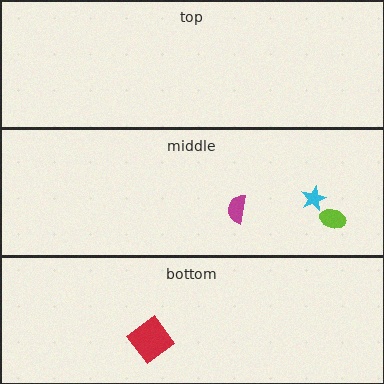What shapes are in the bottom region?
The red diamond.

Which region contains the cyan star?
The middle region.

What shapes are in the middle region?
The cyan star, the lime ellipse, the magenta semicircle.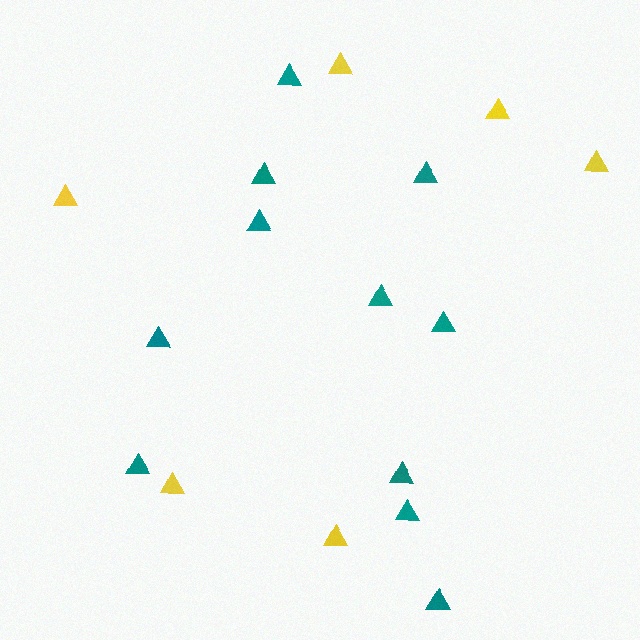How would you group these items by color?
There are 2 groups: one group of yellow triangles (6) and one group of teal triangles (11).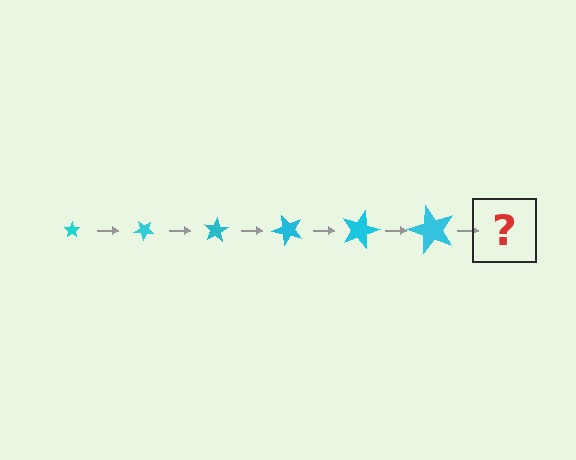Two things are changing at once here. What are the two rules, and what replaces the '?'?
The two rules are that the star grows larger each step and it rotates 40 degrees each step. The '?' should be a star, larger than the previous one and rotated 240 degrees from the start.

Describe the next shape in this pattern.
It should be a star, larger than the previous one and rotated 240 degrees from the start.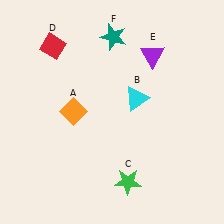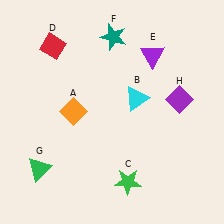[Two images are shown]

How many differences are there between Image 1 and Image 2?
There are 2 differences between the two images.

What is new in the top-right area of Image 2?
A purple diamond (H) was added in the top-right area of Image 2.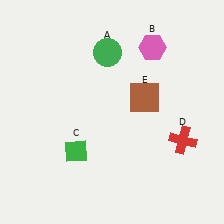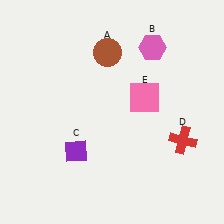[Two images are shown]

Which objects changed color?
A changed from green to brown. C changed from green to purple. E changed from brown to pink.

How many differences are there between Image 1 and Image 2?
There are 3 differences between the two images.